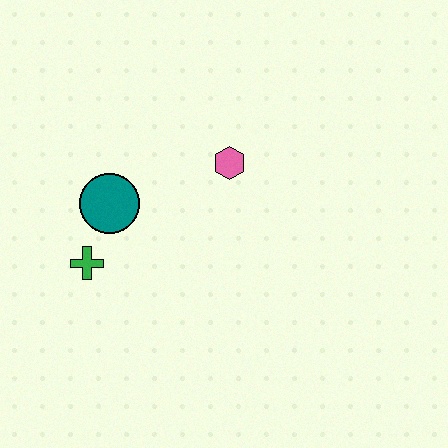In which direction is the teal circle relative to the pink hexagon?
The teal circle is to the left of the pink hexagon.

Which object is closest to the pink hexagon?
The teal circle is closest to the pink hexagon.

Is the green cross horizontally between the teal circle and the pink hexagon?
No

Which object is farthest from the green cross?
The pink hexagon is farthest from the green cross.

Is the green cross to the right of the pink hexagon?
No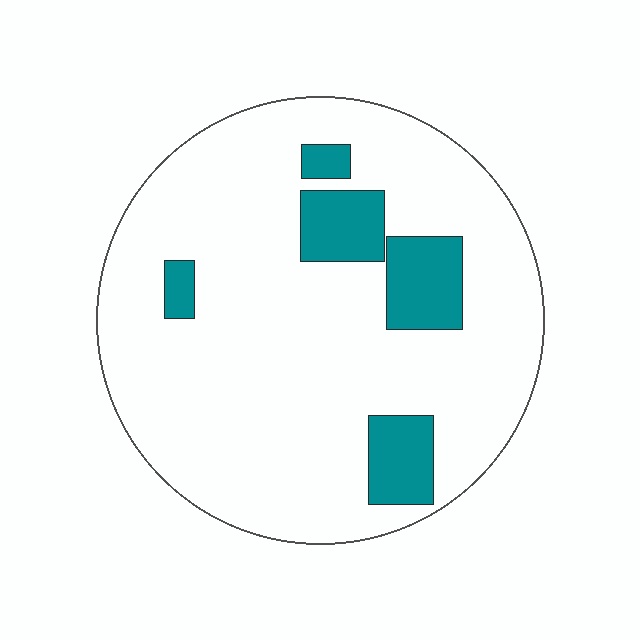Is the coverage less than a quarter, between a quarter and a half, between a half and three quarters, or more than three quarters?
Less than a quarter.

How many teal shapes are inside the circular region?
5.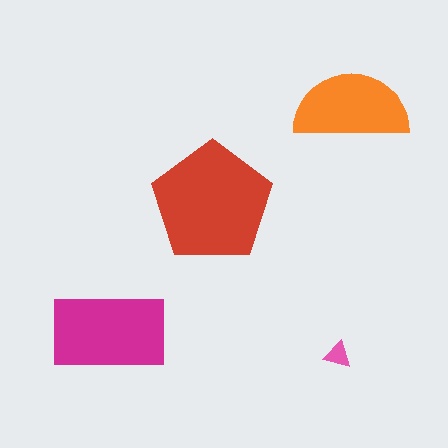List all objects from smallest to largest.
The pink triangle, the orange semicircle, the magenta rectangle, the red pentagon.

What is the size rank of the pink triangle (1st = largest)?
4th.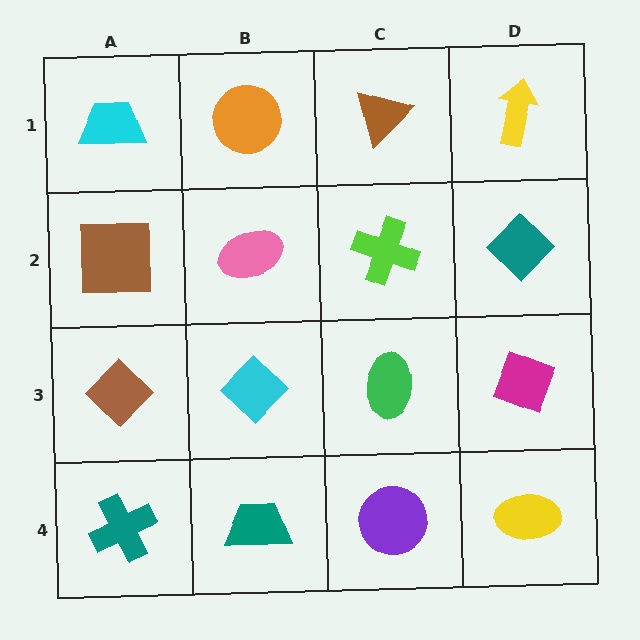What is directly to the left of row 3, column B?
A brown diamond.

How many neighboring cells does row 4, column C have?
3.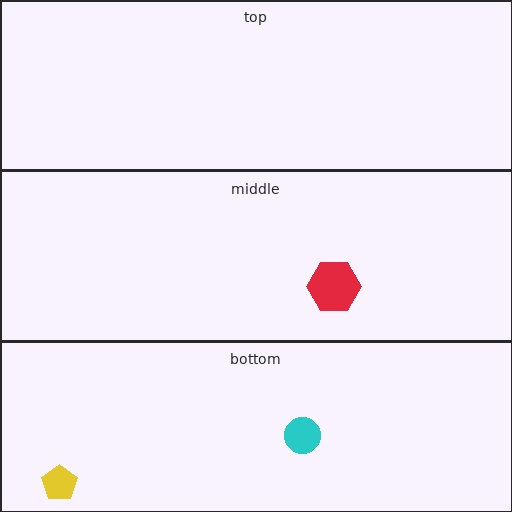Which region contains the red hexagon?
The middle region.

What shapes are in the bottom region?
The yellow pentagon, the cyan circle.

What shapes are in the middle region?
The red hexagon.